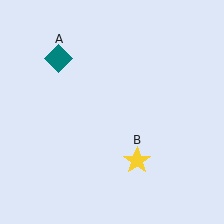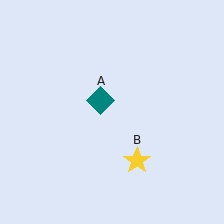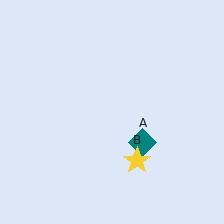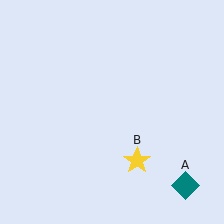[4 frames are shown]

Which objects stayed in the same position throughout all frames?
Yellow star (object B) remained stationary.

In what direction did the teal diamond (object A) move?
The teal diamond (object A) moved down and to the right.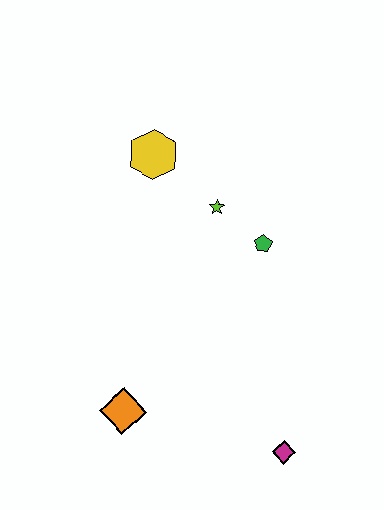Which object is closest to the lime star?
The green pentagon is closest to the lime star.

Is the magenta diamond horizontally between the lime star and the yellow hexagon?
No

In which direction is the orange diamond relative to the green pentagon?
The orange diamond is below the green pentagon.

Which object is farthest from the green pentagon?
The orange diamond is farthest from the green pentagon.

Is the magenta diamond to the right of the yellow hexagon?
Yes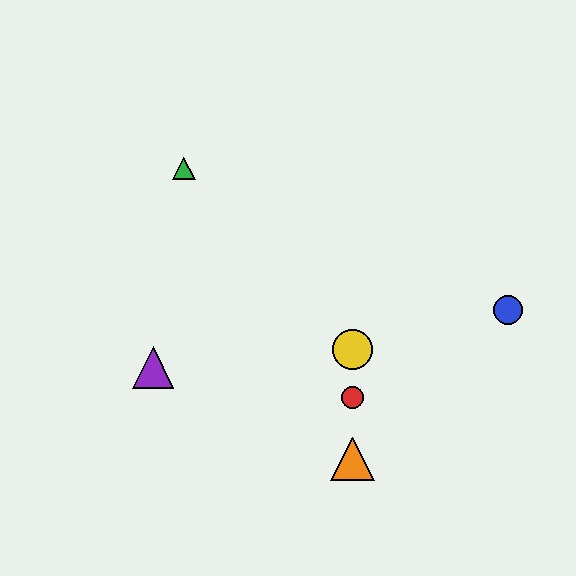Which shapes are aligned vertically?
The red circle, the yellow circle, the orange triangle are aligned vertically.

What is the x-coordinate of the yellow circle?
The yellow circle is at x≈352.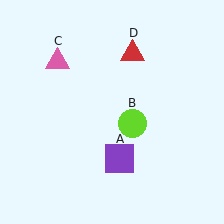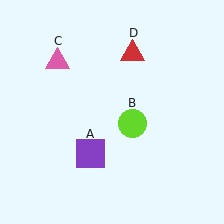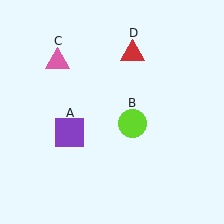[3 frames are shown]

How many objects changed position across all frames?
1 object changed position: purple square (object A).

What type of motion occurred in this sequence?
The purple square (object A) rotated clockwise around the center of the scene.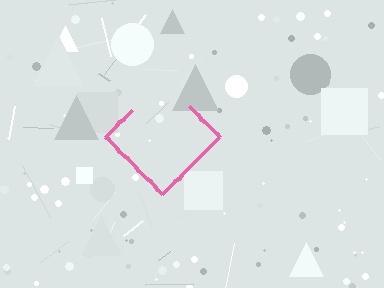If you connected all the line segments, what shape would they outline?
They would outline a diamond.